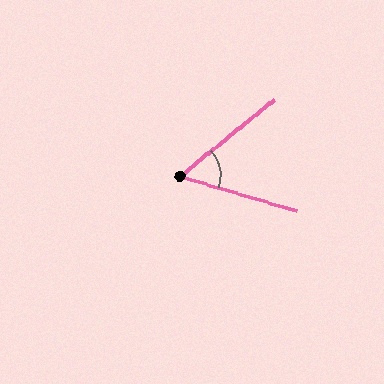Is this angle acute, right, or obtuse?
It is acute.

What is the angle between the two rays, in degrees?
Approximately 56 degrees.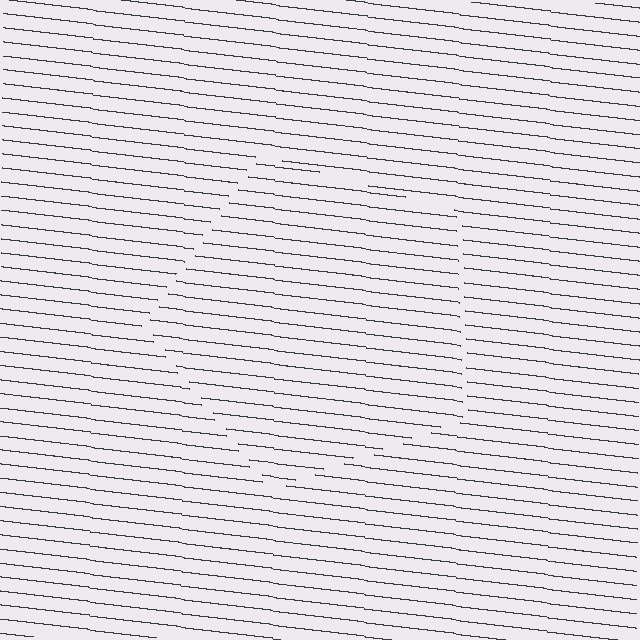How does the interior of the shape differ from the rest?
The interior of the shape contains the same grating, shifted by half a period — the contour is defined by the phase discontinuity where line-ends from the inner and outer gratings abut.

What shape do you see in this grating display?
An illusory pentagon. The interior of the shape contains the same grating, shifted by half a period — the contour is defined by the phase discontinuity where line-ends from the inner and outer gratings abut.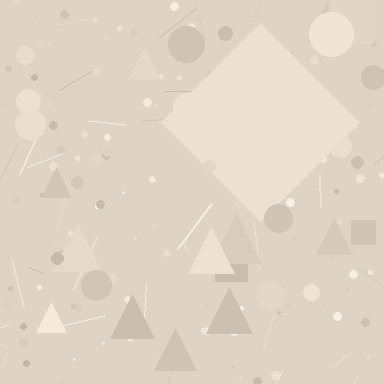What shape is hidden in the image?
A diamond is hidden in the image.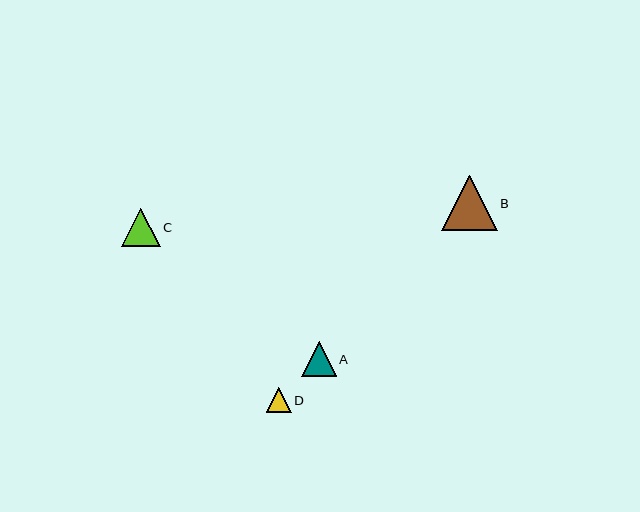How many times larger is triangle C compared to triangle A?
Triangle C is approximately 1.1 times the size of triangle A.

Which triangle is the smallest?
Triangle D is the smallest with a size of approximately 25 pixels.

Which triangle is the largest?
Triangle B is the largest with a size of approximately 55 pixels.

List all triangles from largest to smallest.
From largest to smallest: B, C, A, D.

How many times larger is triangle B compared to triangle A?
Triangle B is approximately 1.6 times the size of triangle A.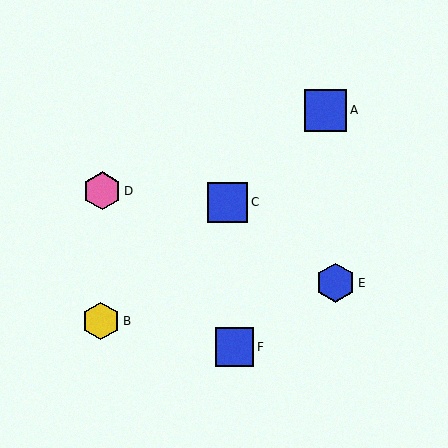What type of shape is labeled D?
Shape D is a pink hexagon.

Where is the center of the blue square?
The center of the blue square is at (228, 202).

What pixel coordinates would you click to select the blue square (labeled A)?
Click at (326, 110) to select the blue square A.